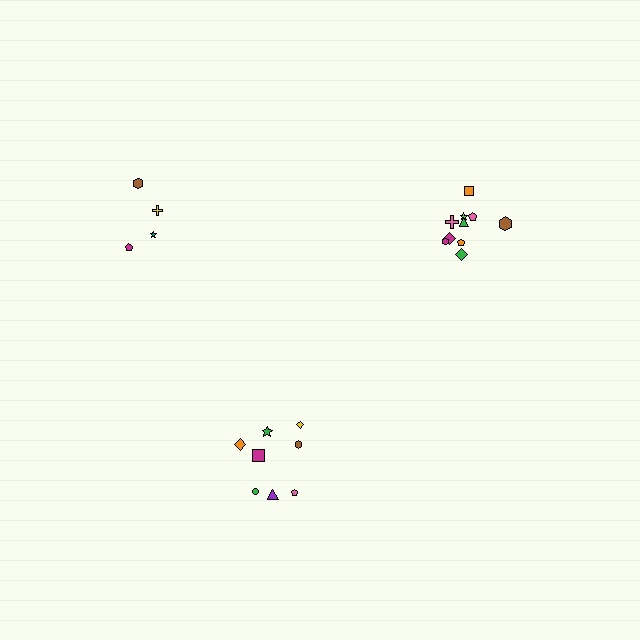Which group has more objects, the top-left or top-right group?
The top-right group.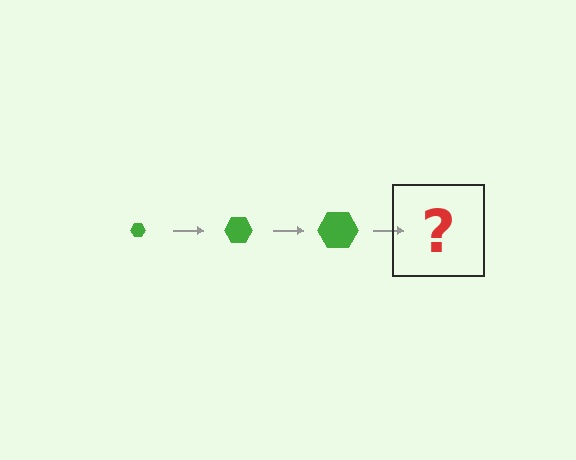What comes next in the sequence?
The next element should be a green hexagon, larger than the previous one.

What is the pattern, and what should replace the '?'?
The pattern is that the hexagon gets progressively larger each step. The '?' should be a green hexagon, larger than the previous one.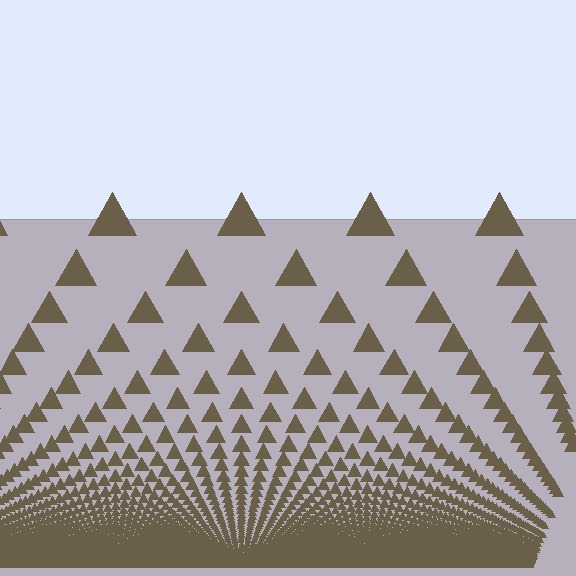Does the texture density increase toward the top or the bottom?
Density increases toward the bottom.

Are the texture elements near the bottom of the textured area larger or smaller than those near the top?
Smaller. The gradient is inverted — elements near the bottom are smaller and denser.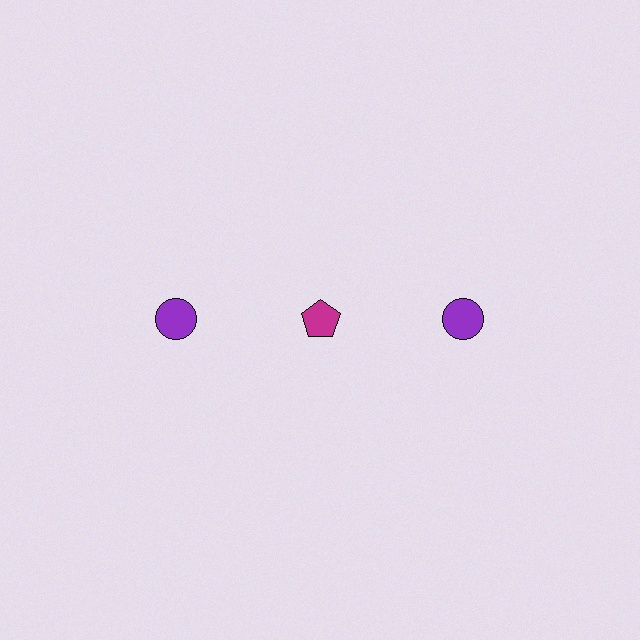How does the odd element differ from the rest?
It differs in both color (magenta instead of purple) and shape (pentagon instead of circle).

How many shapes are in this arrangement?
There are 3 shapes arranged in a grid pattern.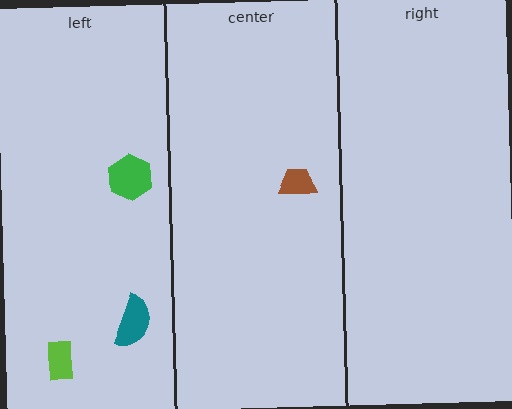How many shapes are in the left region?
3.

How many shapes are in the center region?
1.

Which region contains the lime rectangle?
The left region.